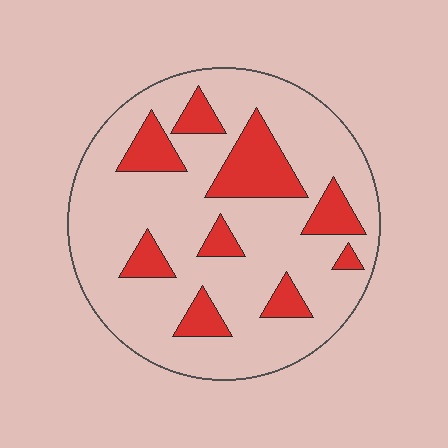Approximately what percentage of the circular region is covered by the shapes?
Approximately 20%.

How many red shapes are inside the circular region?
9.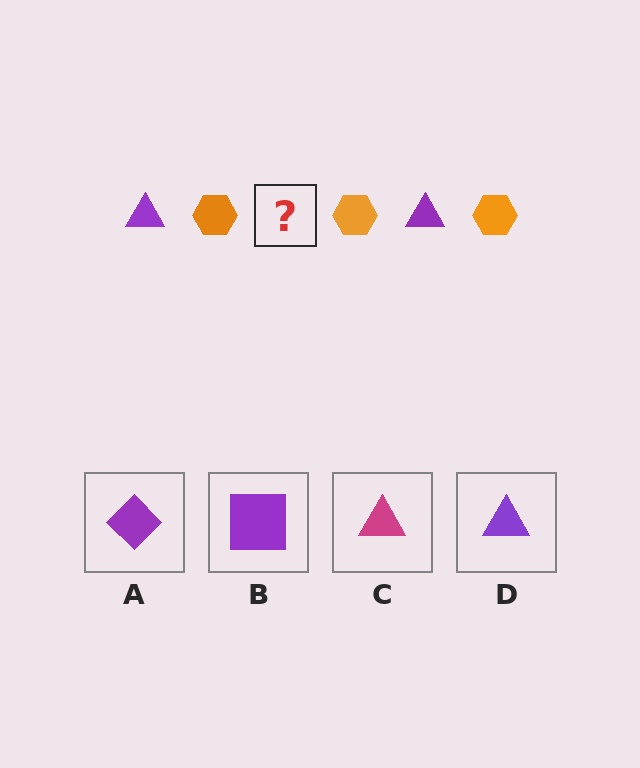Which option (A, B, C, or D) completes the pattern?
D.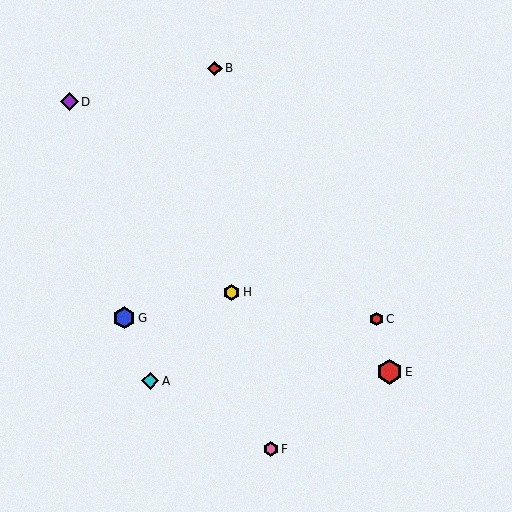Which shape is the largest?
The red hexagon (labeled E) is the largest.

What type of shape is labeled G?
Shape G is a blue hexagon.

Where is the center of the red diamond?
The center of the red diamond is at (215, 68).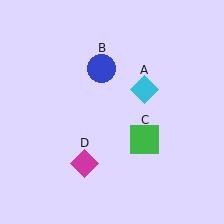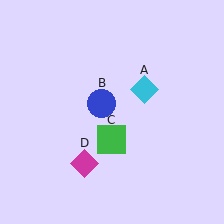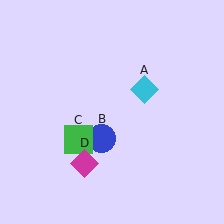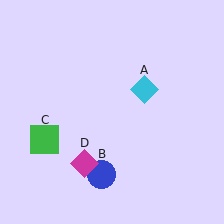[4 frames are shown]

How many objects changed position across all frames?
2 objects changed position: blue circle (object B), green square (object C).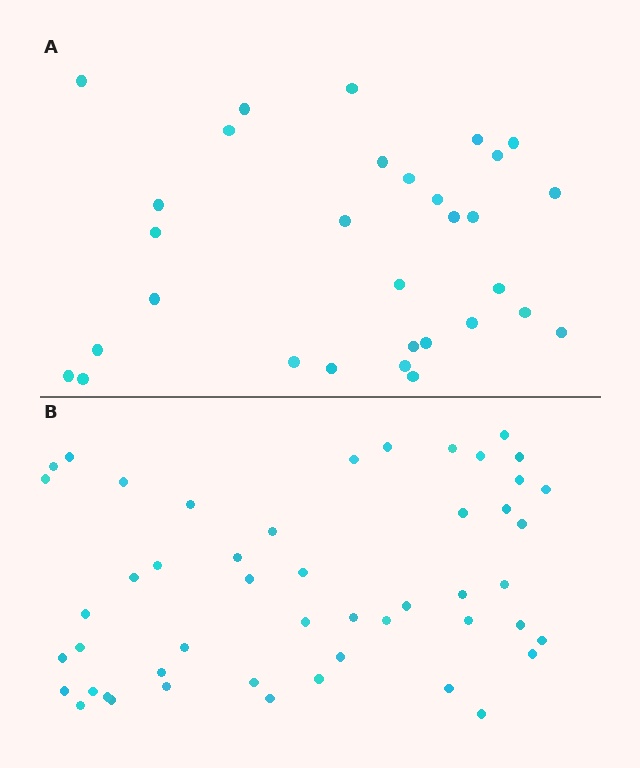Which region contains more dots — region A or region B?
Region B (the bottom region) has more dots.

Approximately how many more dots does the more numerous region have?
Region B has approximately 20 more dots than region A.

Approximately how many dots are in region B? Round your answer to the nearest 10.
About 50 dots. (The exact count is 49, which rounds to 50.)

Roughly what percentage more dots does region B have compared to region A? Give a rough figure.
About 60% more.